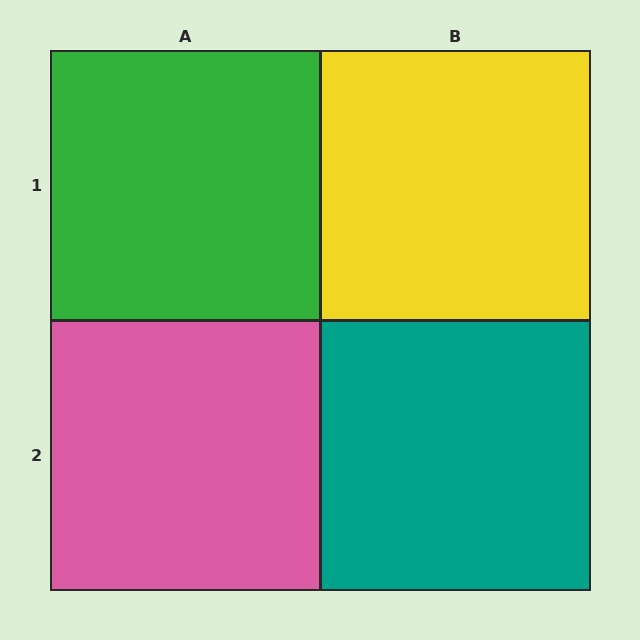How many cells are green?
1 cell is green.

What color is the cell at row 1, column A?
Green.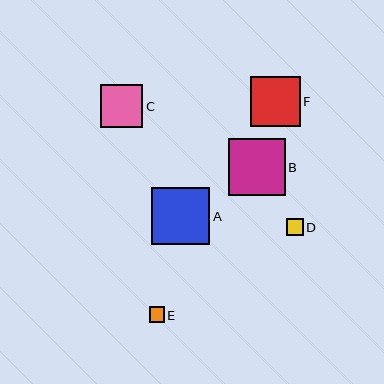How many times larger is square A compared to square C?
Square A is approximately 1.4 times the size of square C.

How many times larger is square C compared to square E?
Square C is approximately 2.8 times the size of square E.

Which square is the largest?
Square A is the largest with a size of approximately 58 pixels.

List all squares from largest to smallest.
From largest to smallest: A, B, F, C, D, E.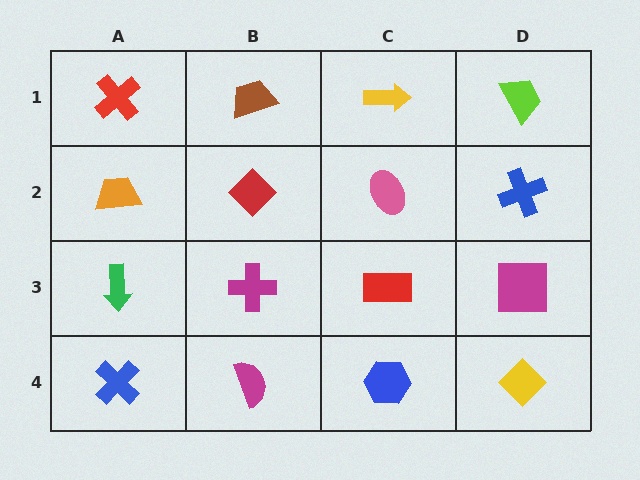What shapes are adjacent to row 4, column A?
A green arrow (row 3, column A), a magenta semicircle (row 4, column B).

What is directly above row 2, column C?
A yellow arrow.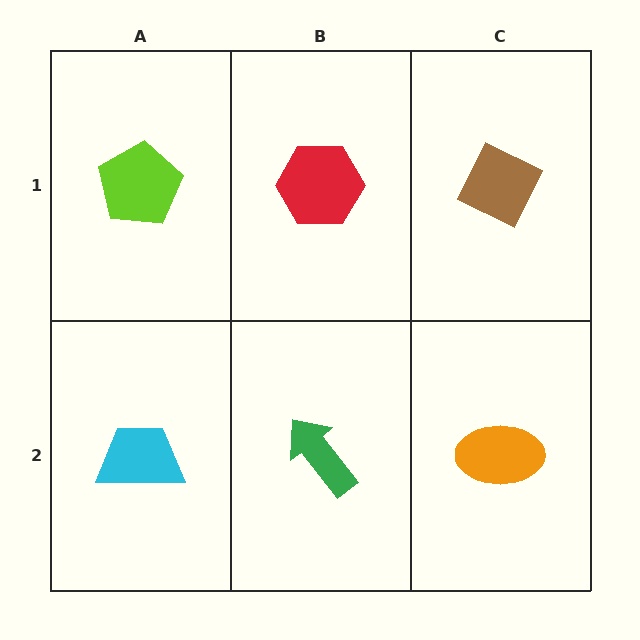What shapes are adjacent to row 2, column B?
A red hexagon (row 1, column B), a cyan trapezoid (row 2, column A), an orange ellipse (row 2, column C).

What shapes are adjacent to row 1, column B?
A green arrow (row 2, column B), a lime pentagon (row 1, column A), a brown diamond (row 1, column C).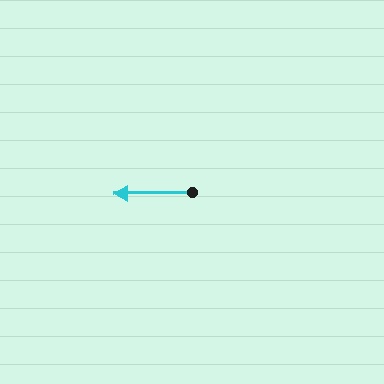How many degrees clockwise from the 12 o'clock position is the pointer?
Approximately 269 degrees.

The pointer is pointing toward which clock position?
Roughly 9 o'clock.